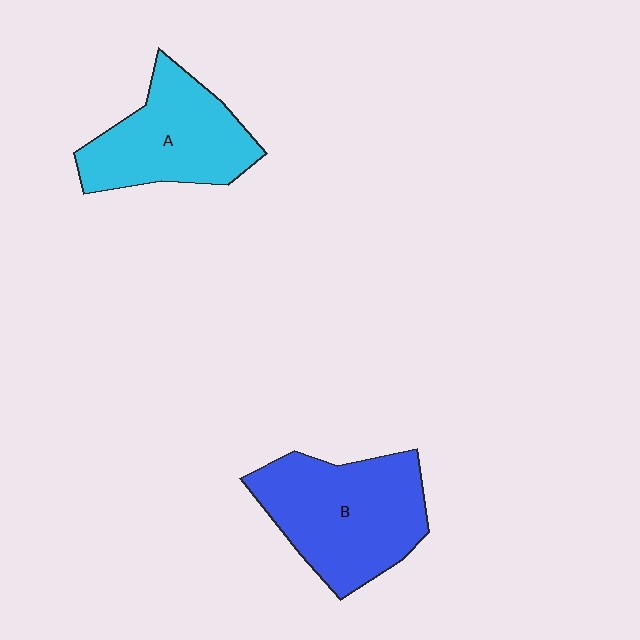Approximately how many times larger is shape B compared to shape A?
Approximately 1.2 times.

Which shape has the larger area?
Shape B (blue).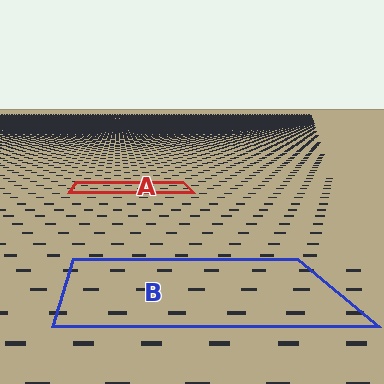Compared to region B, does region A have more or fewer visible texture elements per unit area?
Region A has more texture elements per unit area — they are packed more densely because it is farther away.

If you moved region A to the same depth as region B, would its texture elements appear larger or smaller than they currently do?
They would appear larger. At a closer depth, the same texture elements are projected at a bigger on-screen size.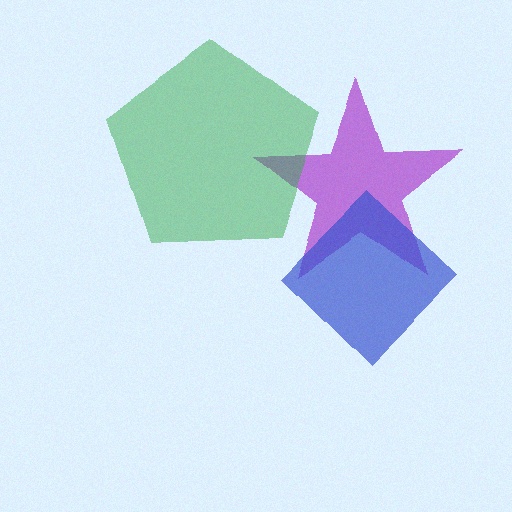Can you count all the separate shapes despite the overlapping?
Yes, there are 3 separate shapes.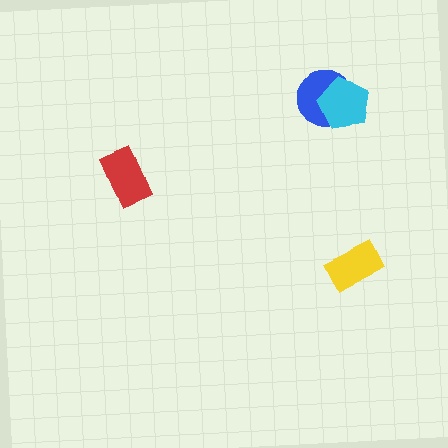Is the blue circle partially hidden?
Yes, it is partially covered by another shape.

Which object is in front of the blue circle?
The cyan pentagon is in front of the blue circle.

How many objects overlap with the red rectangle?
0 objects overlap with the red rectangle.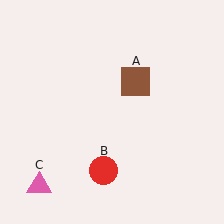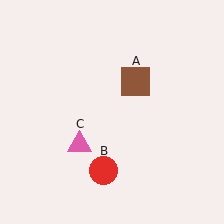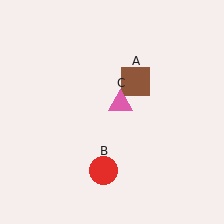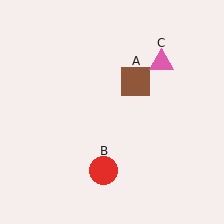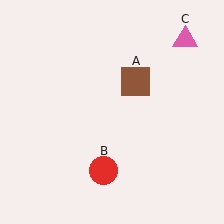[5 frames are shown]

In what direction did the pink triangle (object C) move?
The pink triangle (object C) moved up and to the right.